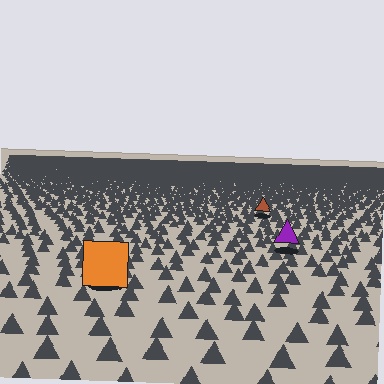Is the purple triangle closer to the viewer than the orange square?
No. The orange square is closer — you can tell from the texture gradient: the ground texture is coarser near it.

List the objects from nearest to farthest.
From nearest to farthest: the orange square, the purple triangle, the brown triangle.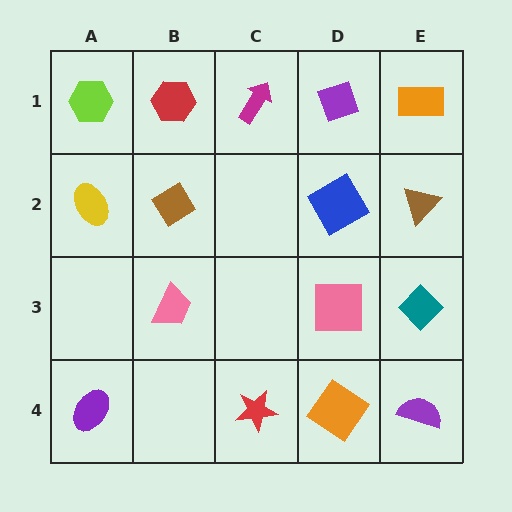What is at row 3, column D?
A pink square.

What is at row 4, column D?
An orange diamond.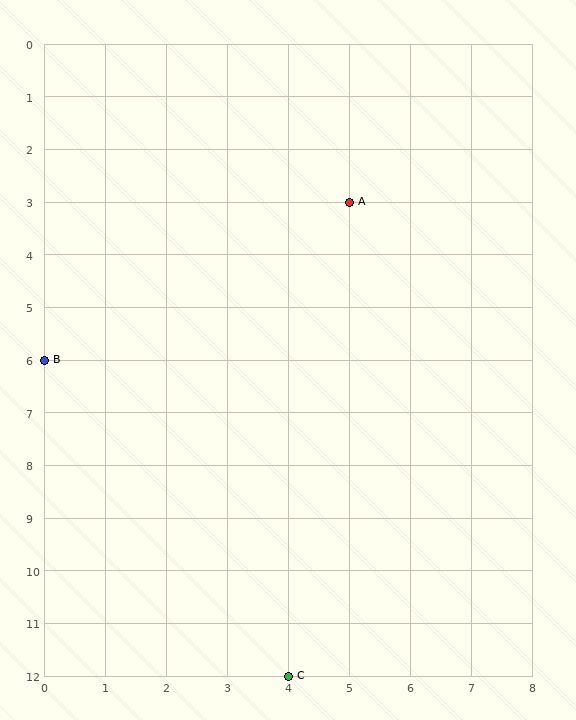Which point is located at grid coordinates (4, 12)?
Point C is at (4, 12).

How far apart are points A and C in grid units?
Points A and C are 1 column and 9 rows apart (about 9.1 grid units diagonally).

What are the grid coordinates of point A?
Point A is at grid coordinates (5, 3).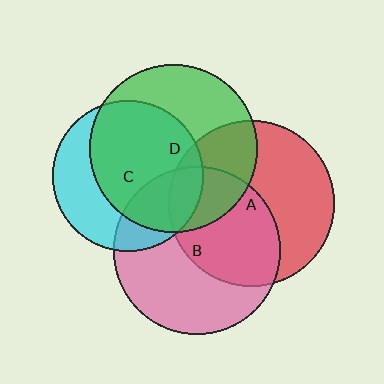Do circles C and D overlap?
Yes.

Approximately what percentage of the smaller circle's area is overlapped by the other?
Approximately 65%.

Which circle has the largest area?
Circle D (green).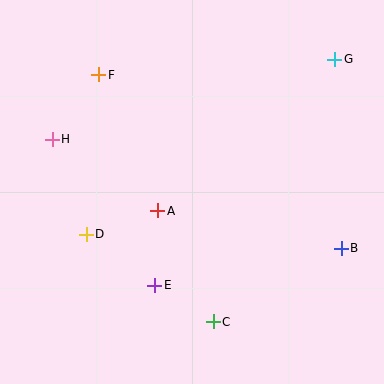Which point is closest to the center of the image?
Point A at (158, 211) is closest to the center.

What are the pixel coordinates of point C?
Point C is at (213, 322).